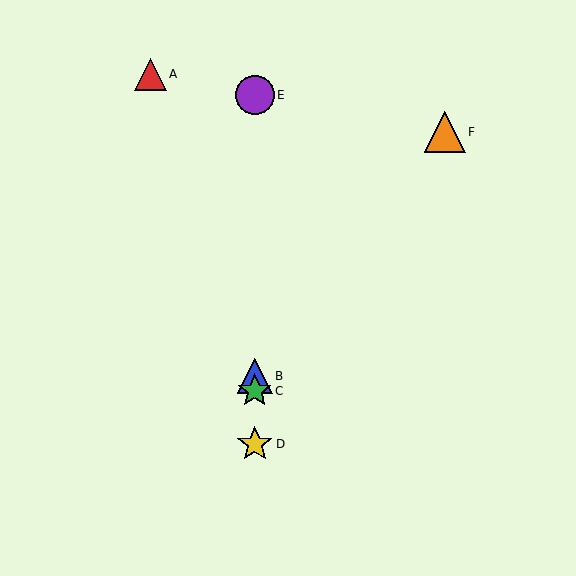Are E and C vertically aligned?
Yes, both are at x≈255.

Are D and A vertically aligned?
No, D is at x≈255 and A is at x≈150.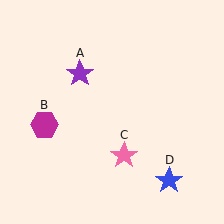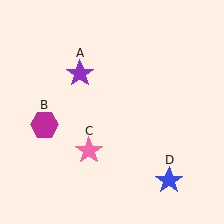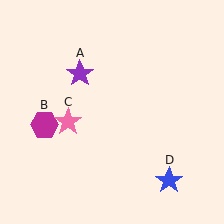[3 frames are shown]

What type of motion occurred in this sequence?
The pink star (object C) rotated clockwise around the center of the scene.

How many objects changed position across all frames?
1 object changed position: pink star (object C).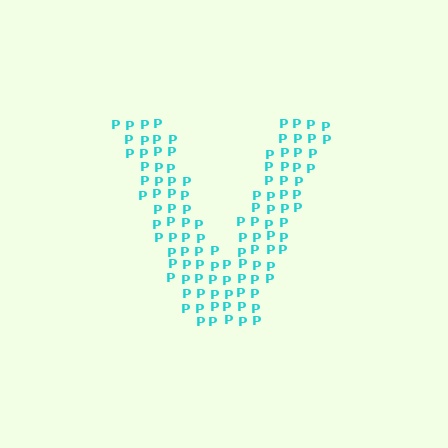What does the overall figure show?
The overall figure shows the letter V.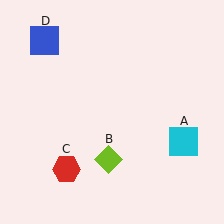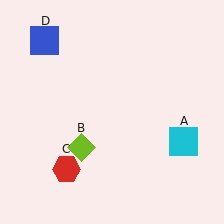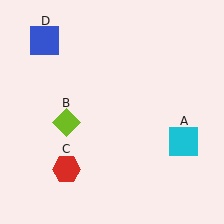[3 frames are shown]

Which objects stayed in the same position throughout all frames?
Cyan square (object A) and red hexagon (object C) and blue square (object D) remained stationary.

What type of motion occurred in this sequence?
The lime diamond (object B) rotated clockwise around the center of the scene.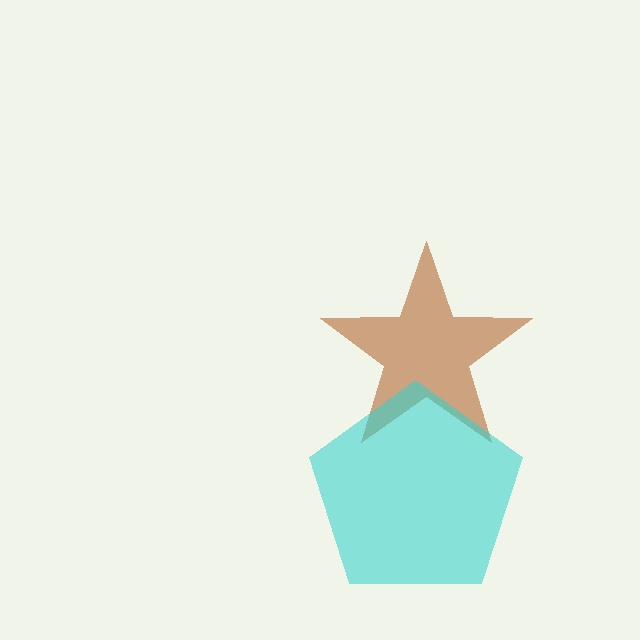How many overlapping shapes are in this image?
There are 2 overlapping shapes in the image.